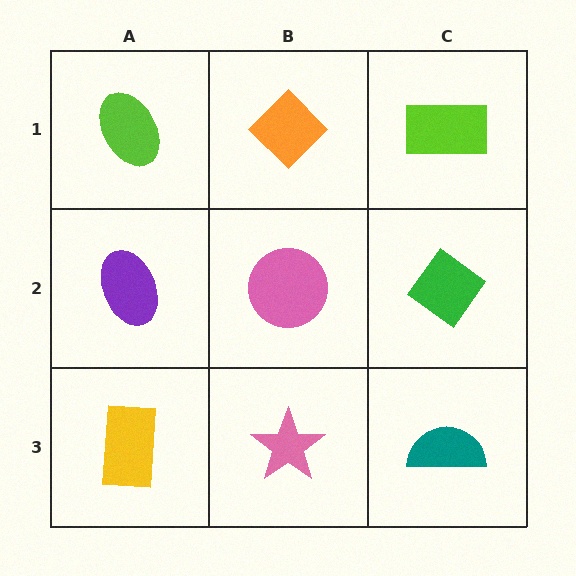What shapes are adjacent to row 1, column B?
A pink circle (row 2, column B), a lime ellipse (row 1, column A), a lime rectangle (row 1, column C).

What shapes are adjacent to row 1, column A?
A purple ellipse (row 2, column A), an orange diamond (row 1, column B).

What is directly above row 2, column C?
A lime rectangle.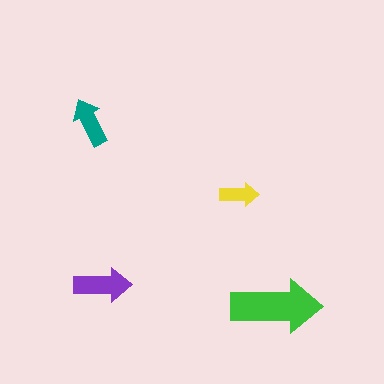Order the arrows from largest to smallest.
the green one, the purple one, the teal one, the yellow one.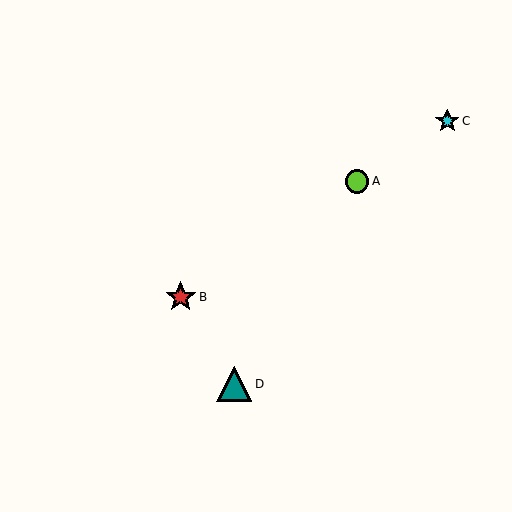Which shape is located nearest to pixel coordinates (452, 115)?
The cyan star (labeled C) at (447, 121) is nearest to that location.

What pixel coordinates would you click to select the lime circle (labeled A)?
Click at (357, 181) to select the lime circle A.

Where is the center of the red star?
The center of the red star is at (181, 297).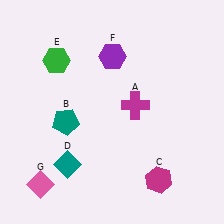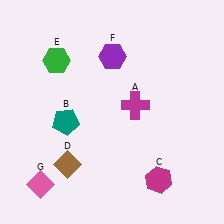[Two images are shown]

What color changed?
The diamond (D) changed from teal in Image 1 to brown in Image 2.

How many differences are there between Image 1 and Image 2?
There is 1 difference between the two images.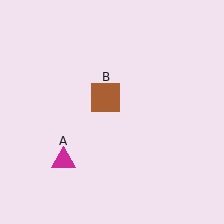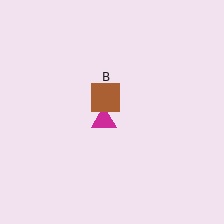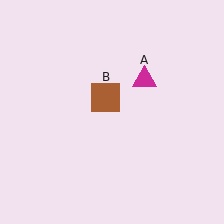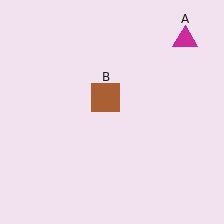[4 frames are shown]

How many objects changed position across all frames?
1 object changed position: magenta triangle (object A).